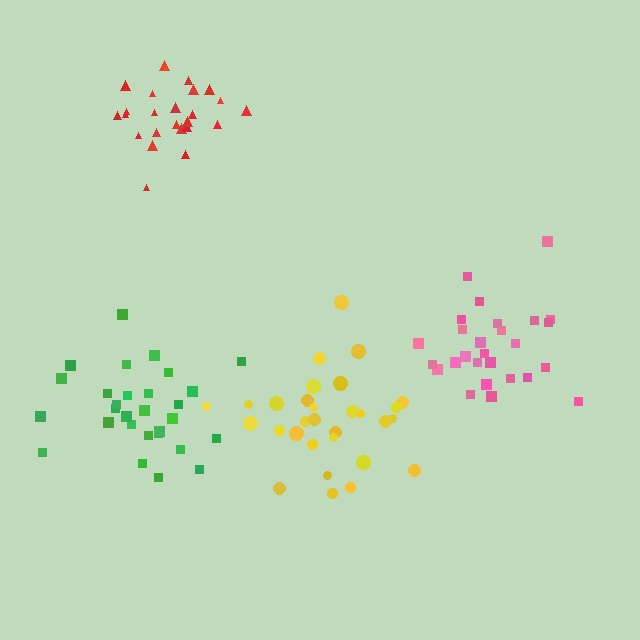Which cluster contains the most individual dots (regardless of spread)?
Yellow (30).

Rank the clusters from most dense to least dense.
red, green, pink, yellow.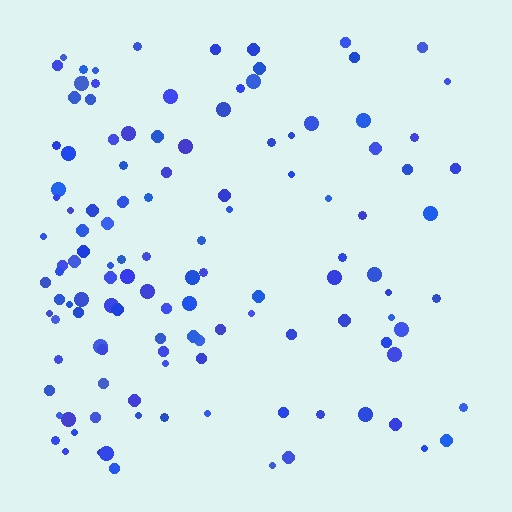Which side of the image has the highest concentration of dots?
The left.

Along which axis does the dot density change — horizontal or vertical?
Horizontal.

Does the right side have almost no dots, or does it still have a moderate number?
Still a moderate number, just noticeably fewer than the left.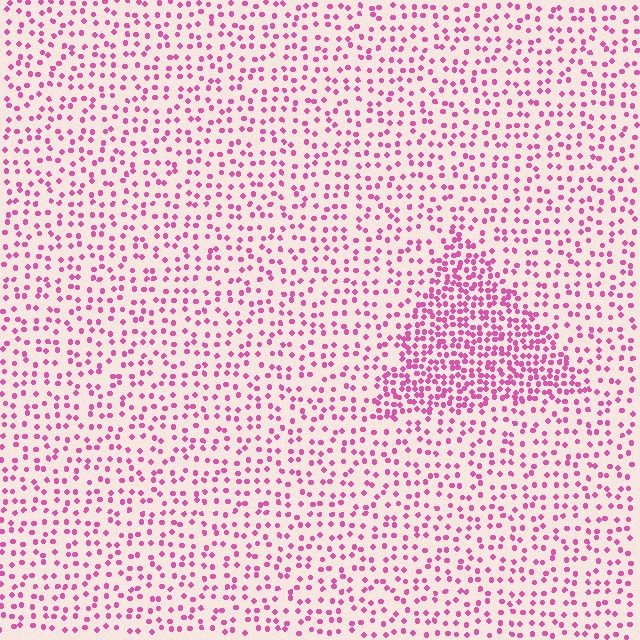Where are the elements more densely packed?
The elements are more densely packed inside the triangle boundary.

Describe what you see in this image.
The image contains small pink elements arranged at two different densities. A triangle-shaped region is visible where the elements are more densely packed than the surrounding area.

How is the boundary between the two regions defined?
The boundary is defined by a change in element density (approximately 2.2x ratio). All elements are the same color, size, and shape.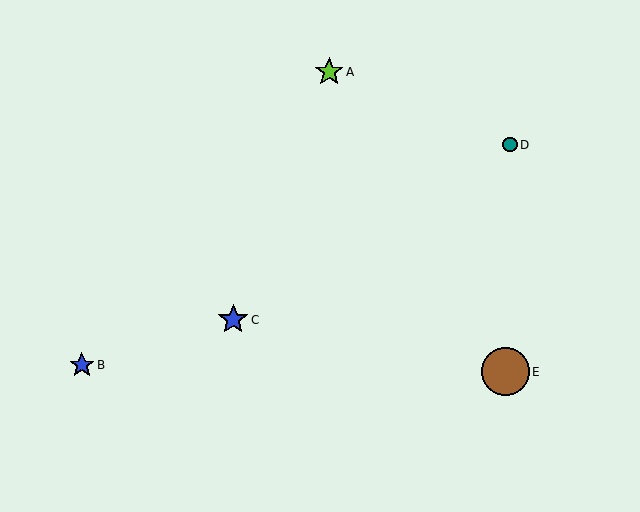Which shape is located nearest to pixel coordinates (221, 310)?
The blue star (labeled C) at (233, 320) is nearest to that location.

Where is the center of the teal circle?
The center of the teal circle is at (510, 145).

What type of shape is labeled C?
Shape C is a blue star.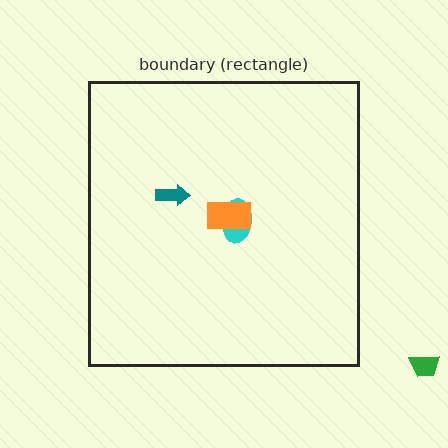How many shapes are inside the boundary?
3 inside, 1 outside.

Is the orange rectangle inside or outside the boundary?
Inside.